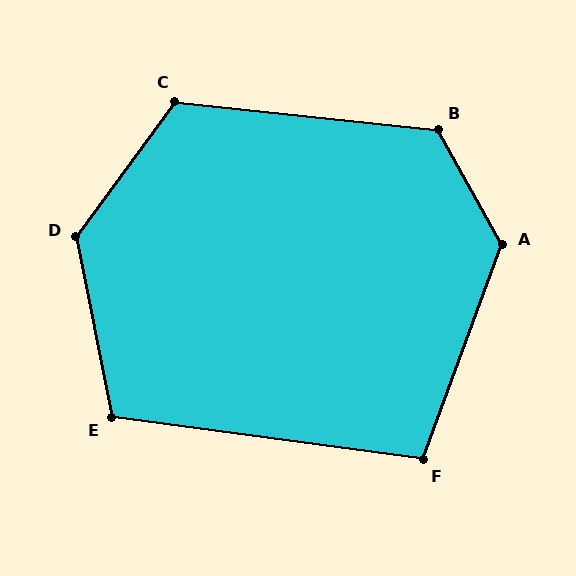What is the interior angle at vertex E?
Approximately 109 degrees (obtuse).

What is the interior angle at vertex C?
Approximately 120 degrees (obtuse).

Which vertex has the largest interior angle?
D, at approximately 133 degrees.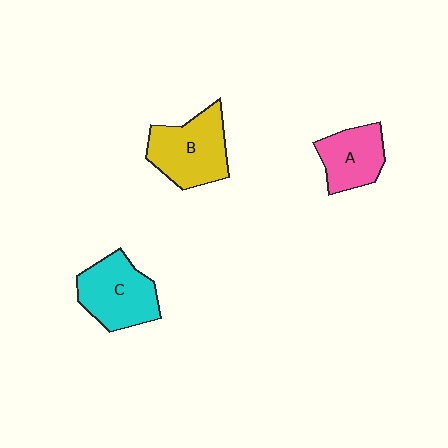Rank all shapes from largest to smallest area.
From largest to smallest: B (yellow), C (cyan), A (pink).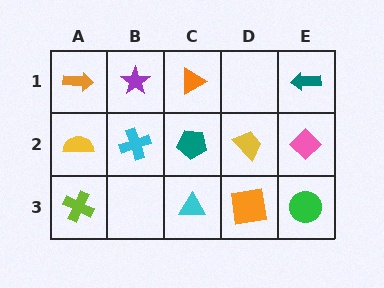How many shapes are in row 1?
4 shapes.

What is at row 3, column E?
A green circle.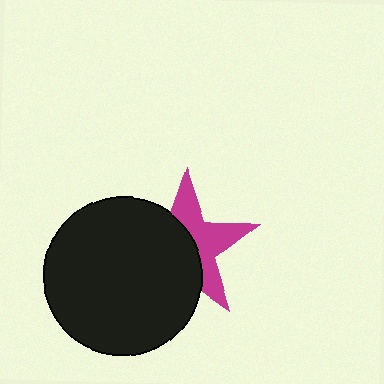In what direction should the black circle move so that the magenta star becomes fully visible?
The black circle should move left. That is the shortest direction to clear the overlap and leave the magenta star fully visible.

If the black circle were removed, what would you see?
You would see the complete magenta star.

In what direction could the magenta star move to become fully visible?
The magenta star could move right. That would shift it out from behind the black circle entirely.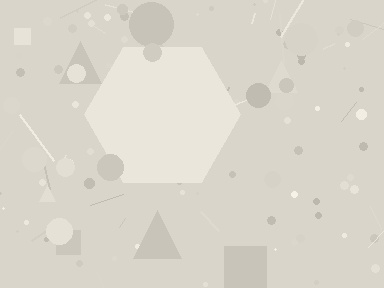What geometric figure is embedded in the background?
A hexagon is embedded in the background.